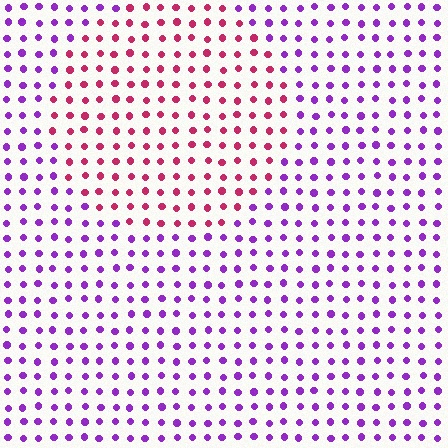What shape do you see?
I see a circle.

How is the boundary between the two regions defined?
The boundary is defined purely by a slight shift in hue (about 55 degrees). Spacing, size, and orientation are identical on both sides.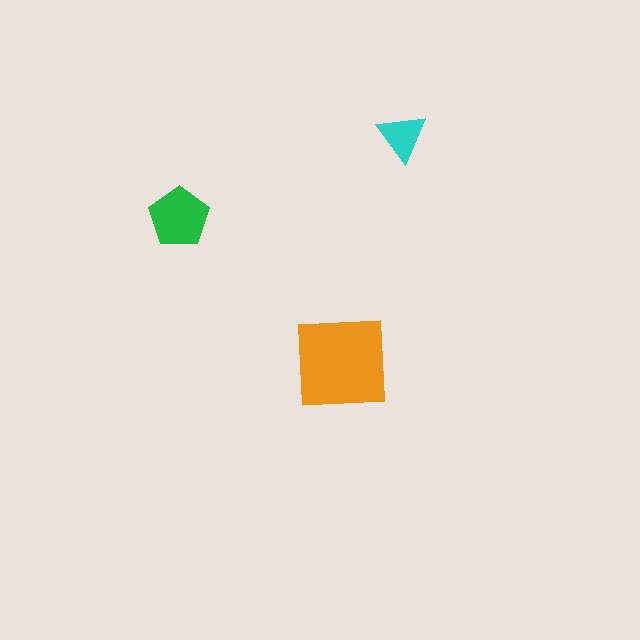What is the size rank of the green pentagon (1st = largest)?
2nd.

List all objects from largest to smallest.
The orange square, the green pentagon, the cyan triangle.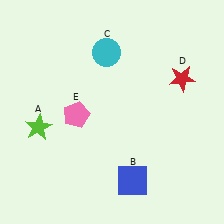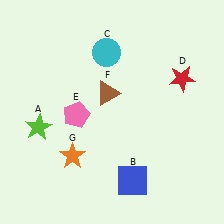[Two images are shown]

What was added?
A brown triangle (F), an orange star (G) were added in Image 2.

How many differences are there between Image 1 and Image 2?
There are 2 differences between the two images.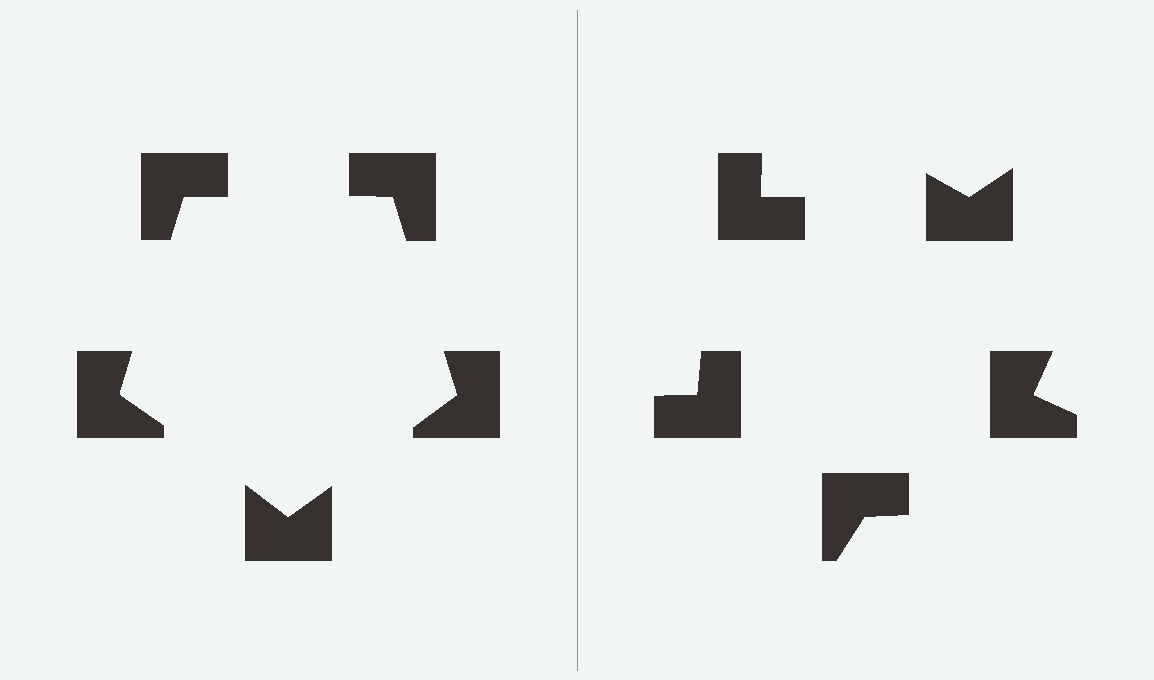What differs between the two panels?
The notched squares are positioned identically on both sides; only the wedge orientations differ. On the left they align to a pentagon; on the right they are misaligned.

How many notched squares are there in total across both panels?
10 — 5 on each side.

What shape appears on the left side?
An illusory pentagon.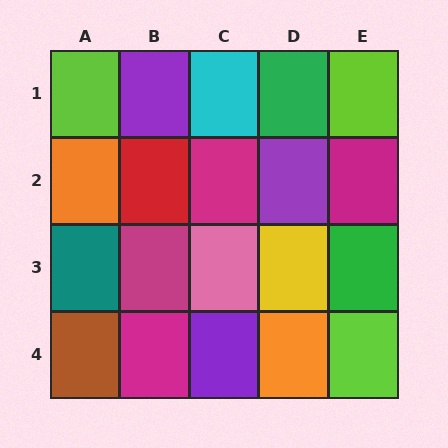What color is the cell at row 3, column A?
Teal.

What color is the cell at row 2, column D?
Purple.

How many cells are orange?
2 cells are orange.